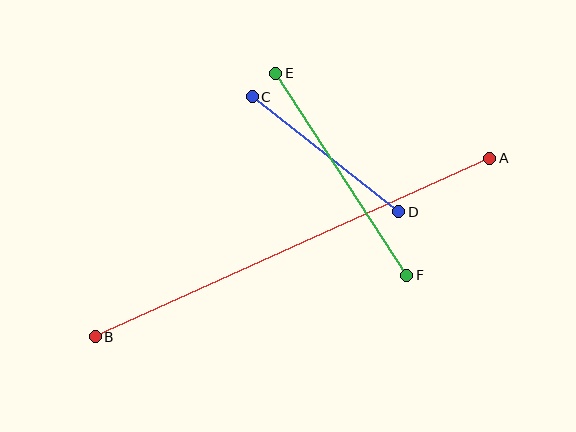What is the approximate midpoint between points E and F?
The midpoint is at approximately (341, 174) pixels.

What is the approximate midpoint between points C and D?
The midpoint is at approximately (326, 154) pixels.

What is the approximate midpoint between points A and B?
The midpoint is at approximately (292, 247) pixels.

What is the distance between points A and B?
The distance is approximately 433 pixels.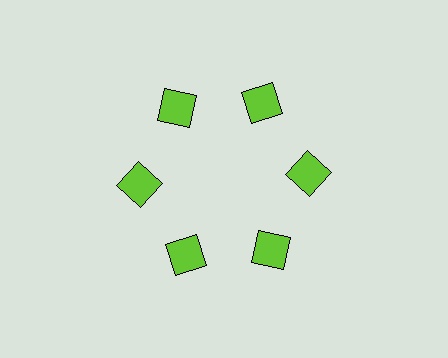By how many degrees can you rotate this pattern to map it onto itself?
The pattern maps onto itself every 60 degrees of rotation.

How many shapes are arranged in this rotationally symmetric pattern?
There are 6 shapes, arranged in 6 groups of 1.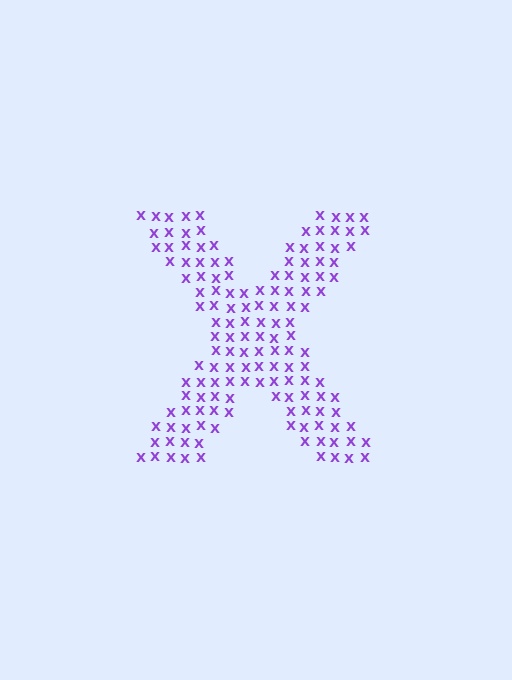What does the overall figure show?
The overall figure shows the letter X.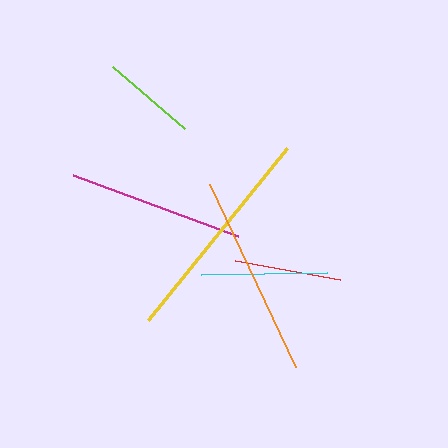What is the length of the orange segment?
The orange segment is approximately 202 pixels long.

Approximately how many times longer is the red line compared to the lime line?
The red line is approximately 1.1 times the length of the lime line.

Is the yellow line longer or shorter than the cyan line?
The yellow line is longer than the cyan line.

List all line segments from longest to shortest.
From longest to shortest: yellow, orange, magenta, cyan, red, lime.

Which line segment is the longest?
The yellow line is the longest at approximately 221 pixels.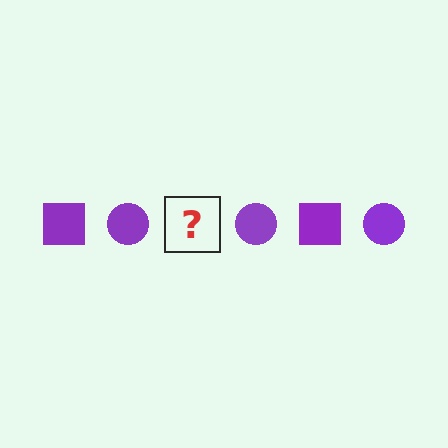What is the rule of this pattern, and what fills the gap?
The rule is that the pattern cycles through square, circle shapes in purple. The gap should be filled with a purple square.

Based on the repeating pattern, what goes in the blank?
The blank should be a purple square.